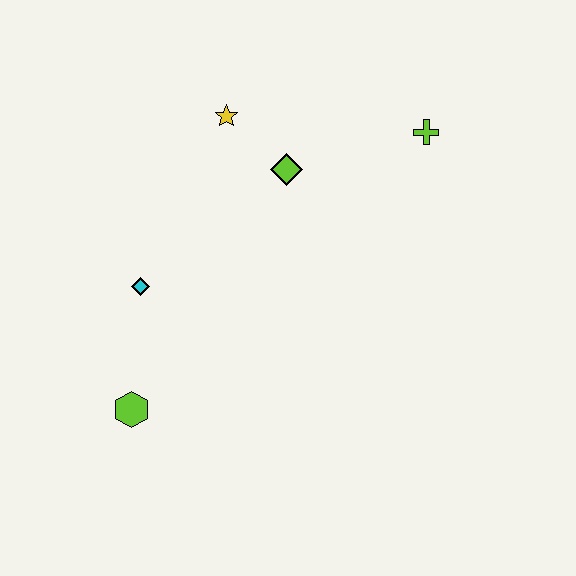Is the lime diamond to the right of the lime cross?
No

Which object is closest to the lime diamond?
The yellow star is closest to the lime diamond.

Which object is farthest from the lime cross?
The lime hexagon is farthest from the lime cross.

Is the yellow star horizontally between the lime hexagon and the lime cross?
Yes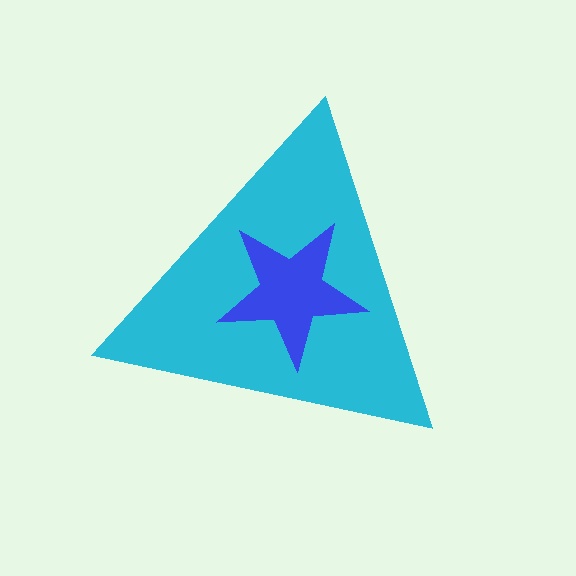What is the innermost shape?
The blue star.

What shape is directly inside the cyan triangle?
The blue star.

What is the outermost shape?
The cyan triangle.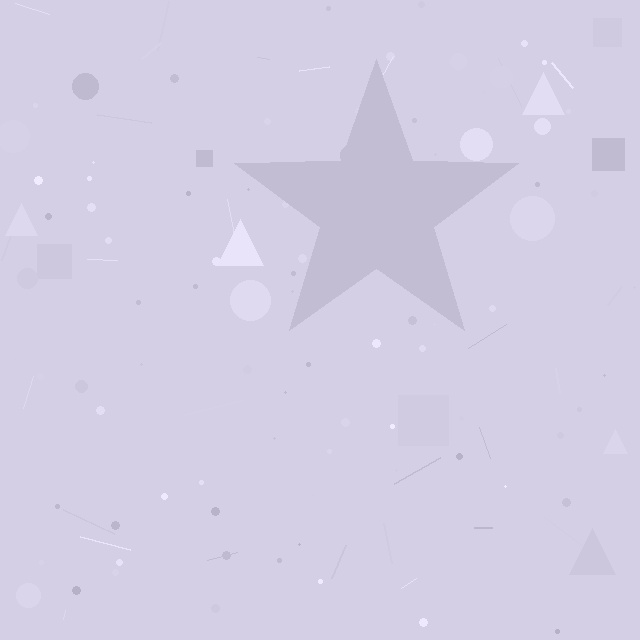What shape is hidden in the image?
A star is hidden in the image.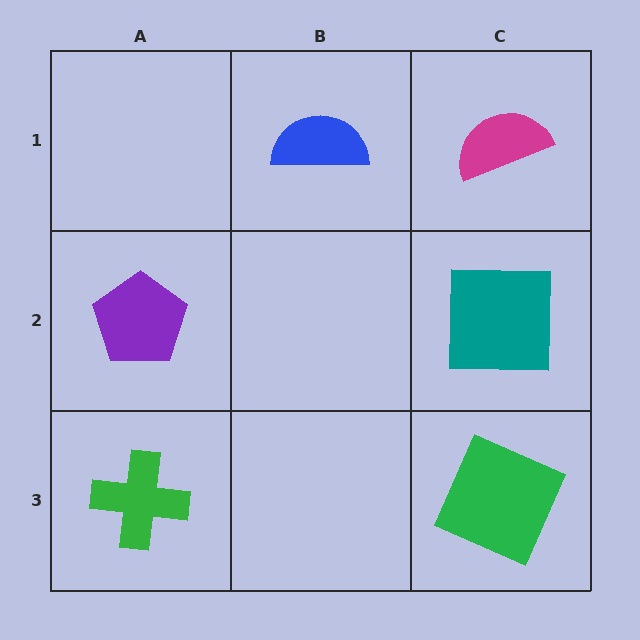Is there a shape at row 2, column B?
No, that cell is empty.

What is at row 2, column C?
A teal square.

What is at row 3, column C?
A green square.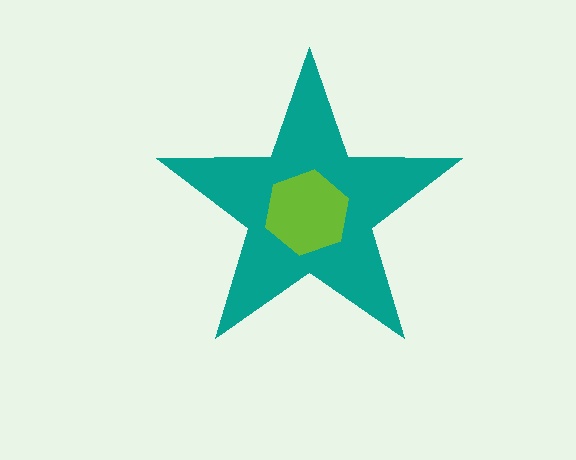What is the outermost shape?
The teal star.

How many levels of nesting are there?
2.